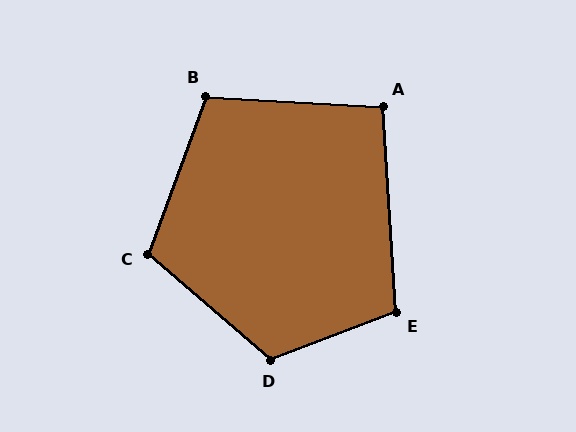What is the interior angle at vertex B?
Approximately 107 degrees (obtuse).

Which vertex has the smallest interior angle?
A, at approximately 97 degrees.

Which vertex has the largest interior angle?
D, at approximately 118 degrees.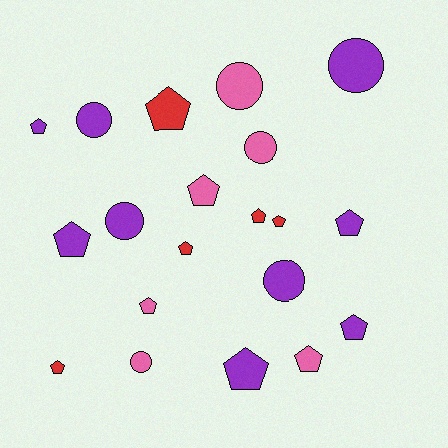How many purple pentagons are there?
There are 5 purple pentagons.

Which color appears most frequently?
Purple, with 9 objects.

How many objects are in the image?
There are 20 objects.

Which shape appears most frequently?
Pentagon, with 13 objects.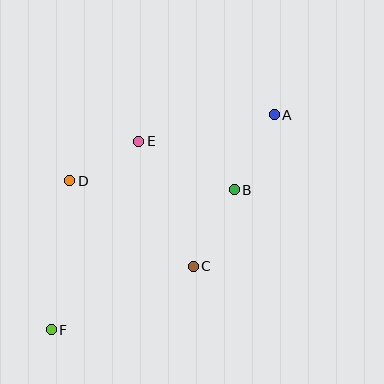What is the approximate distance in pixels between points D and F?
The distance between D and F is approximately 150 pixels.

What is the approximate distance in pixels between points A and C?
The distance between A and C is approximately 172 pixels.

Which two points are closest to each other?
Points D and E are closest to each other.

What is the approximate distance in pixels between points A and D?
The distance between A and D is approximately 215 pixels.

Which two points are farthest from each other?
Points A and F are farthest from each other.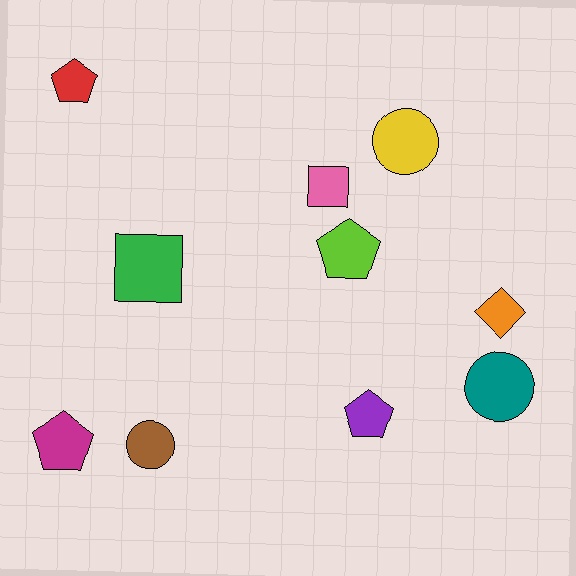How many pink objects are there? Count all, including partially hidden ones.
There is 1 pink object.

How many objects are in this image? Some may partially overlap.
There are 10 objects.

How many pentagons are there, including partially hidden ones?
There are 4 pentagons.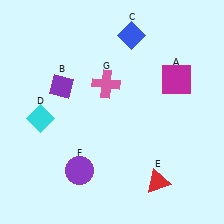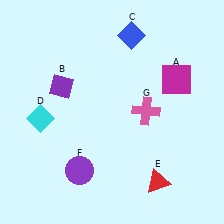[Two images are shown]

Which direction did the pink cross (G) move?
The pink cross (G) moved right.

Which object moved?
The pink cross (G) moved right.